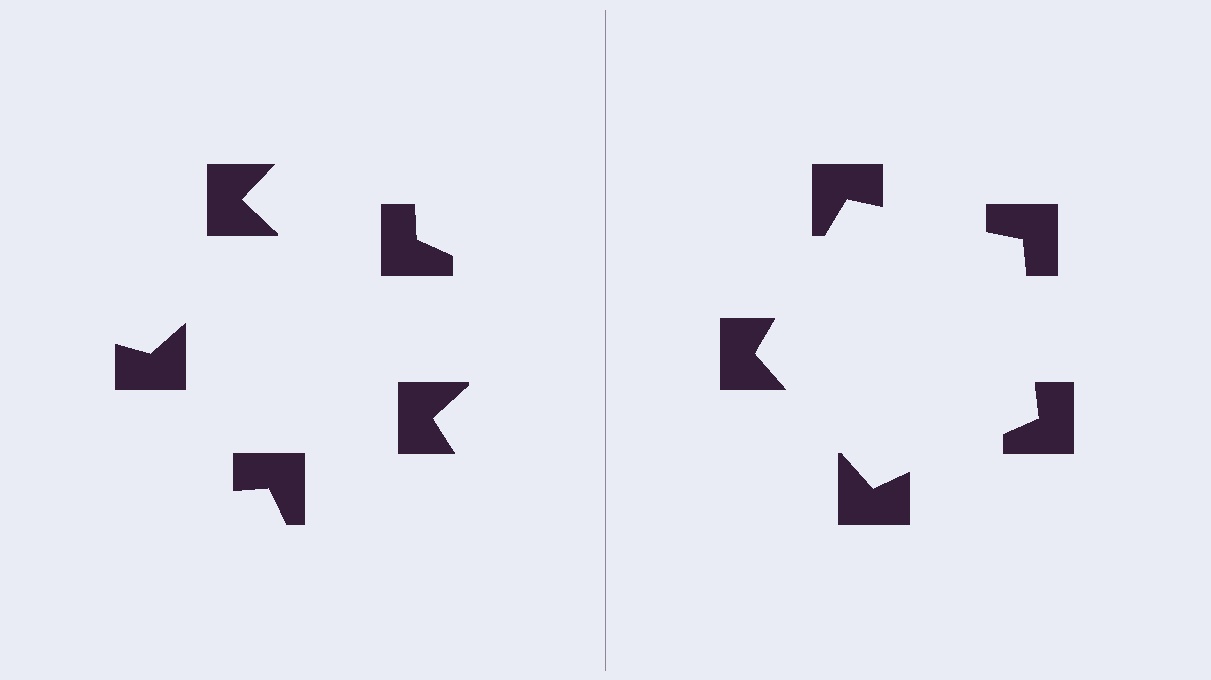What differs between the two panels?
The notched squares are positioned identically on both sides; only the wedge orientations differ. On the right they align to a pentagon; on the left they are misaligned.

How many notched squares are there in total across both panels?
10 — 5 on each side.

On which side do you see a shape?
An illusory pentagon appears on the right side. On the left side the wedge cuts are rotated, so no coherent shape forms.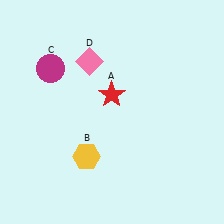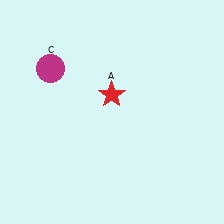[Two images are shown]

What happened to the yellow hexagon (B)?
The yellow hexagon (B) was removed in Image 2. It was in the bottom-left area of Image 1.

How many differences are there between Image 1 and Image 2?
There are 2 differences between the two images.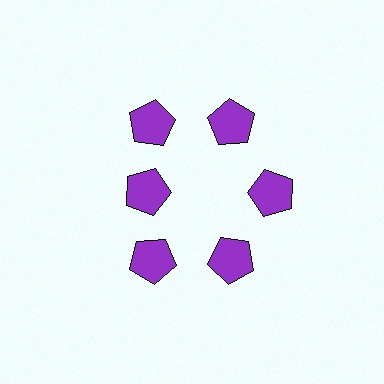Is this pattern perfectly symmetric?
No. The 6 purple pentagons are arranged in a ring, but one element near the 9 o'clock position is pulled inward toward the center, breaking the 6-fold rotational symmetry.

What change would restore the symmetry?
The symmetry would be restored by moving it outward, back onto the ring so that all 6 pentagons sit at equal angles and equal distance from the center.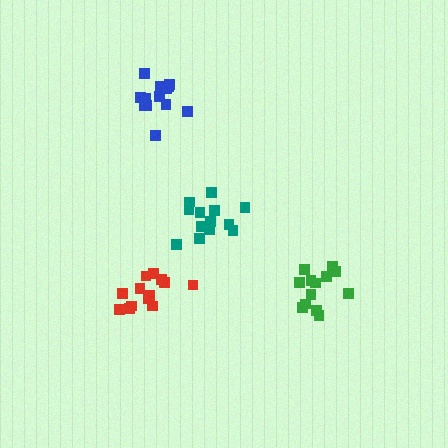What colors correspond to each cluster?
The clusters are colored: teal, green, red, blue.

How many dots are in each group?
Group 1: 14 dots, Group 2: 13 dots, Group 3: 13 dots, Group 4: 14 dots (54 total).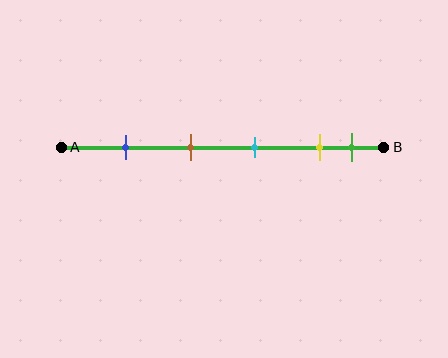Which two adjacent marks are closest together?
The yellow and green marks are the closest adjacent pair.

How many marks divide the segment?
There are 5 marks dividing the segment.